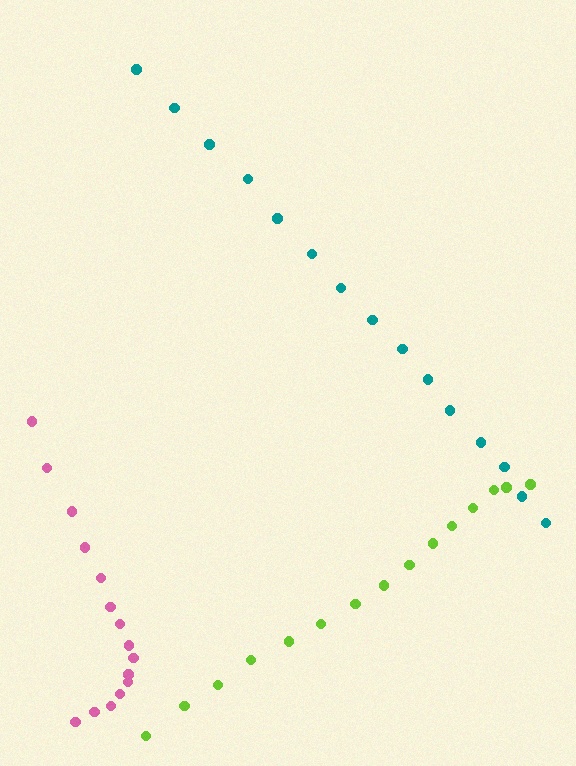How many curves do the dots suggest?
There are 3 distinct paths.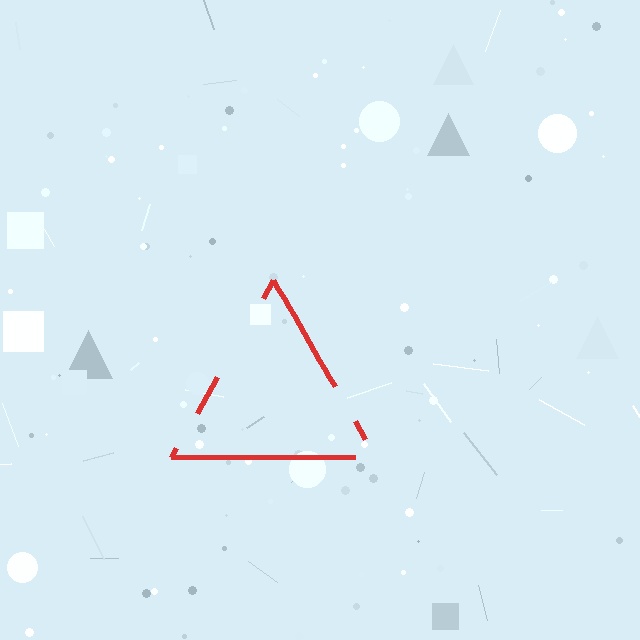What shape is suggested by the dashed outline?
The dashed outline suggests a triangle.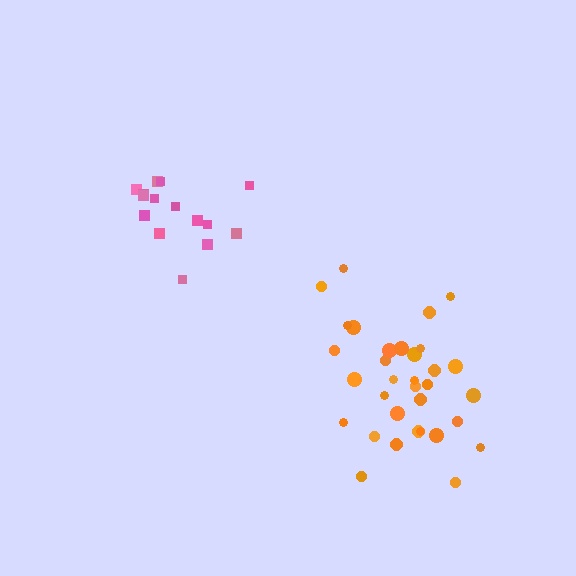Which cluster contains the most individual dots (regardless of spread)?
Orange (33).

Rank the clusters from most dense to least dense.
pink, orange.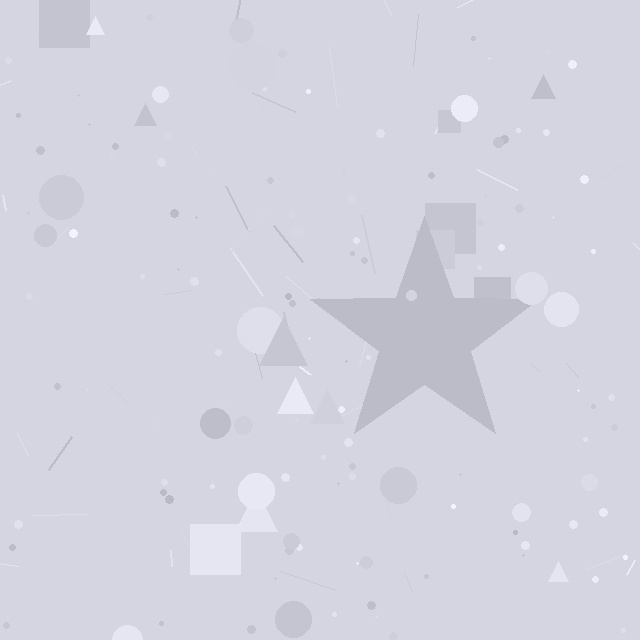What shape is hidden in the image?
A star is hidden in the image.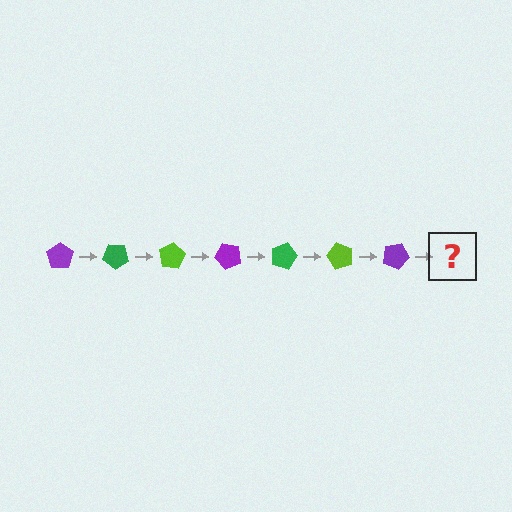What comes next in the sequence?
The next element should be a green pentagon, rotated 280 degrees from the start.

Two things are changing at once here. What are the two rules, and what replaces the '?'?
The two rules are that it rotates 40 degrees each step and the color cycles through purple, green, and lime. The '?' should be a green pentagon, rotated 280 degrees from the start.